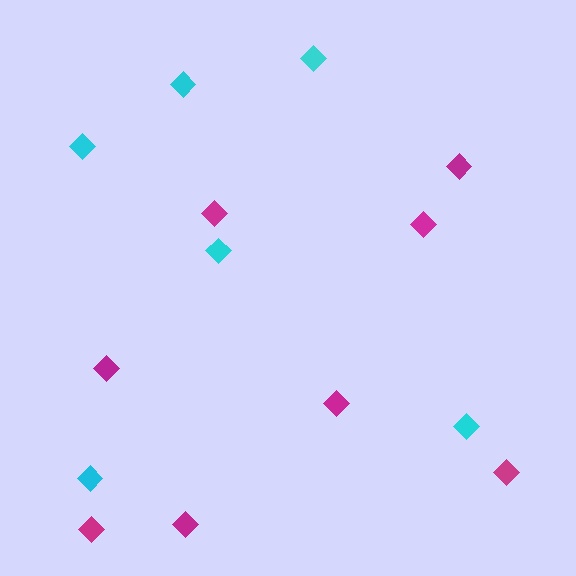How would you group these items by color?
There are 2 groups: one group of magenta diamonds (8) and one group of cyan diamonds (6).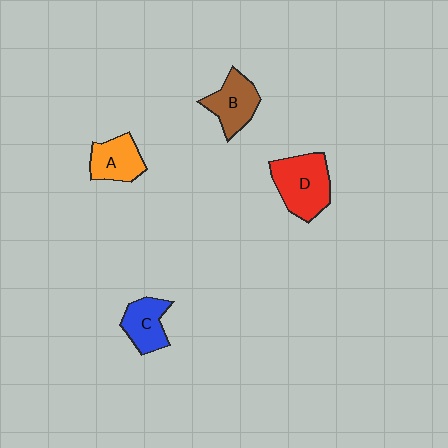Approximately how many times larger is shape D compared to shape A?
Approximately 1.5 times.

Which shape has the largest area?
Shape D (red).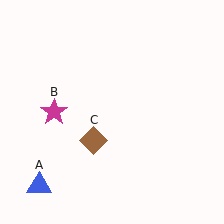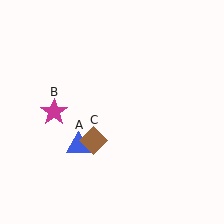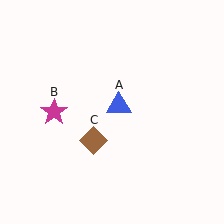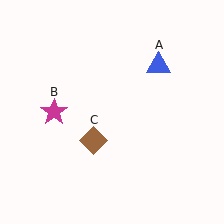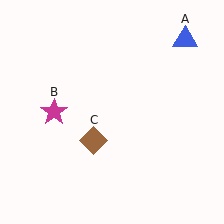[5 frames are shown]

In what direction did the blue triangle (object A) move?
The blue triangle (object A) moved up and to the right.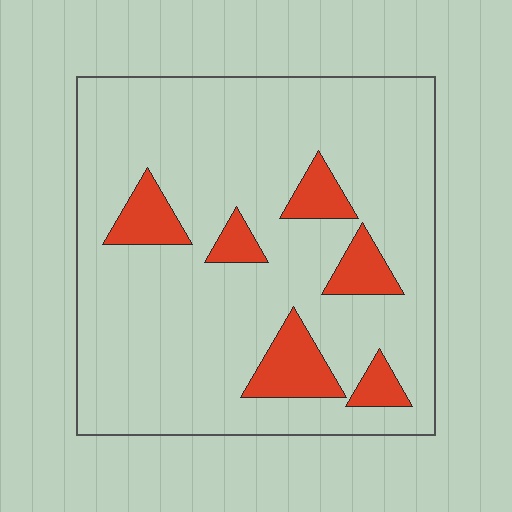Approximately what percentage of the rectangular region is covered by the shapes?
Approximately 15%.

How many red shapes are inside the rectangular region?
6.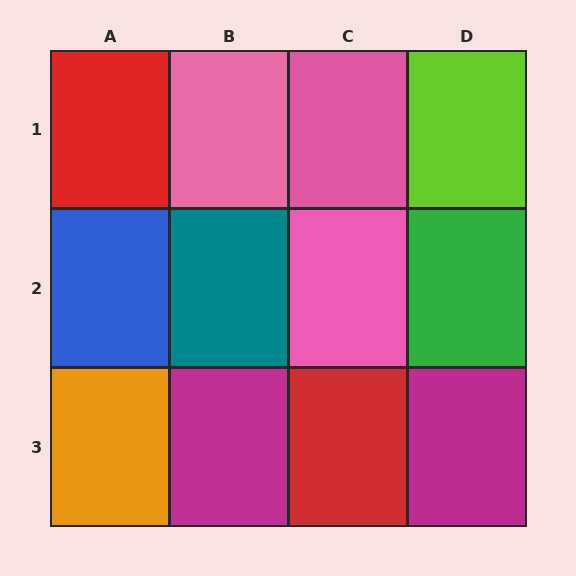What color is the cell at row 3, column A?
Orange.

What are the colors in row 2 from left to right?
Blue, teal, pink, green.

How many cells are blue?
1 cell is blue.